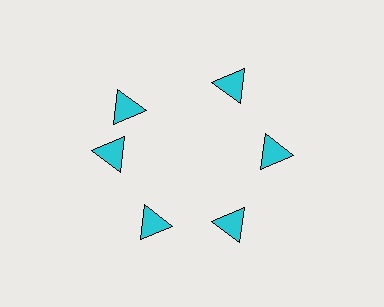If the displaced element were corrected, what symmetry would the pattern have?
It would have 6-fold rotational symmetry — the pattern would map onto itself every 60 degrees.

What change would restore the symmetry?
The symmetry would be restored by rotating it back into even spacing with its neighbors so that all 6 triangles sit at equal angles and equal distance from the center.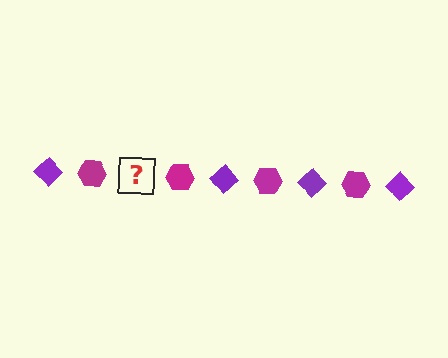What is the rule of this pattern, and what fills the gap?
The rule is that the pattern alternates between purple diamond and magenta hexagon. The gap should be filled with a purple diamond.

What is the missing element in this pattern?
The missing element is a purple diamond.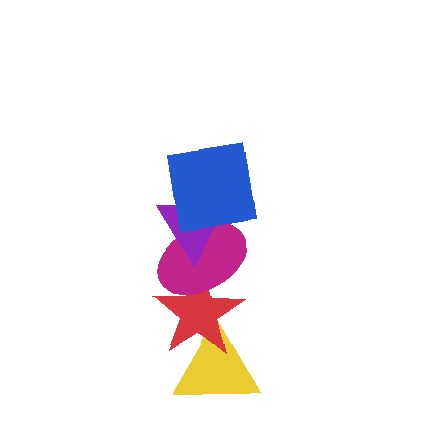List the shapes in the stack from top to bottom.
From top to bottom: the blue square, the purple triangle, the magenta ellipse, the red star, the yellow triangle.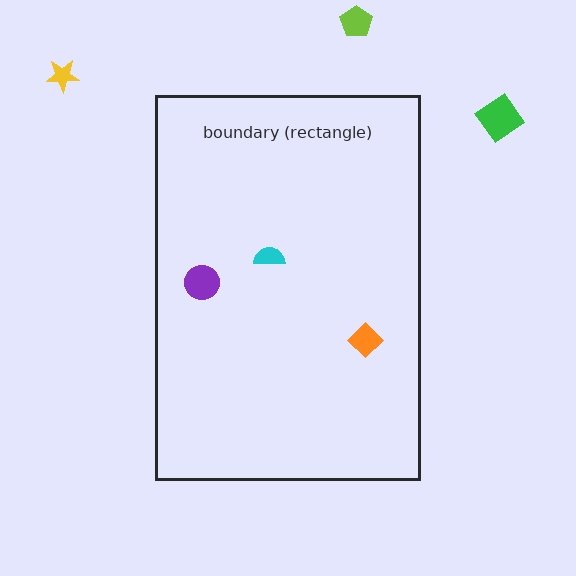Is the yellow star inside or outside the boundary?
Outside.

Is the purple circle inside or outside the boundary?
Inside.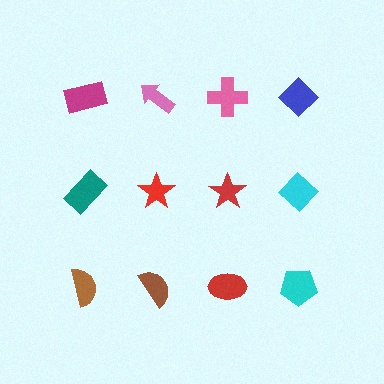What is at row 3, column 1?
A brown semicircle.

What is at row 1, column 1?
A magenta rectangle.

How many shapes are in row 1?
4 shapes.